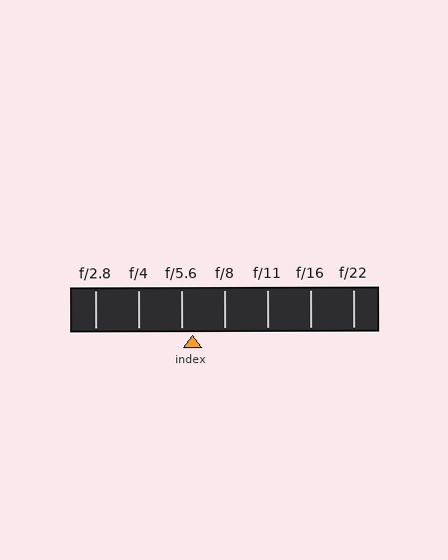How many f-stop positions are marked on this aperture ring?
There are 7 f-stop positions marked.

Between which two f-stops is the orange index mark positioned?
The index mark is between f/5.6 and f/8.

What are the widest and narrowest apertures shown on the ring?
The widest aperture shown is f/2.8 and the narrowest is f/22.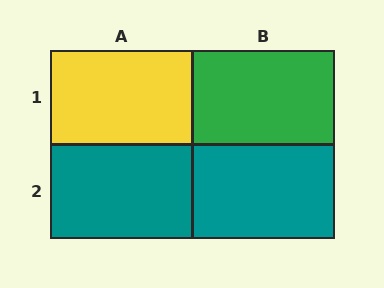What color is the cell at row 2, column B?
Teal.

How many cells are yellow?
1 cell is yellow.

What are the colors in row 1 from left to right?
Yellow, green.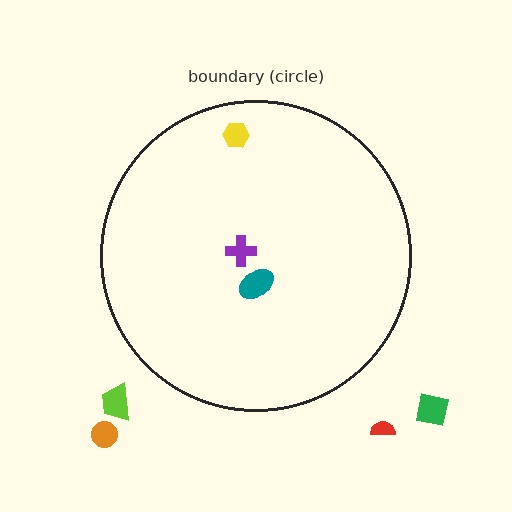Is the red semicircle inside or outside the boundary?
Outside.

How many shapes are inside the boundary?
3 inside, 4 outside.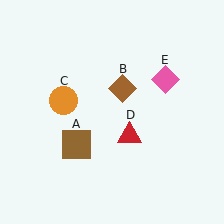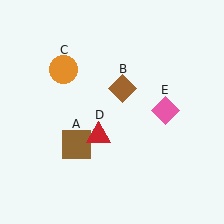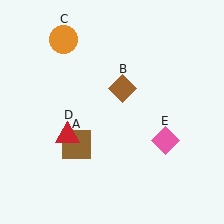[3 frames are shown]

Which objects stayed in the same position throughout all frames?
Brown square (object A) and brown diamond (object B) remained stationary.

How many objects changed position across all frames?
3 objects changed position: orange circle (object C), red triangle (object D), pink diamond (object E).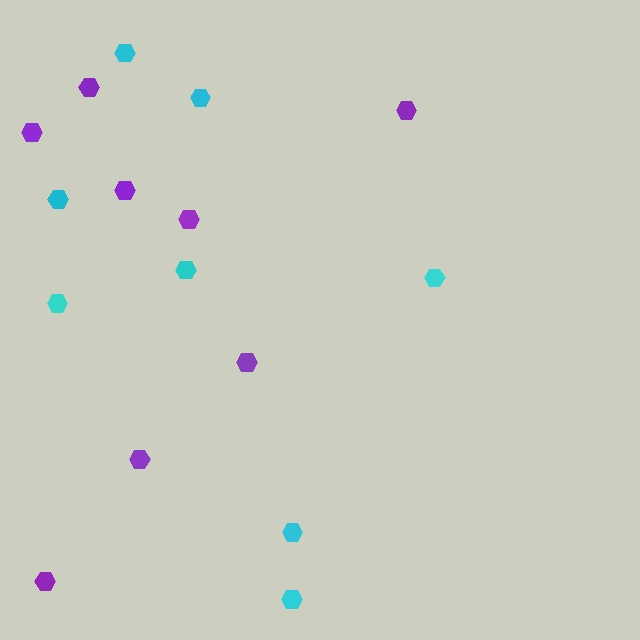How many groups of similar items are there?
There are 2 groups: one group of purple hexagons (8) and one group of cyan hexagons (8).